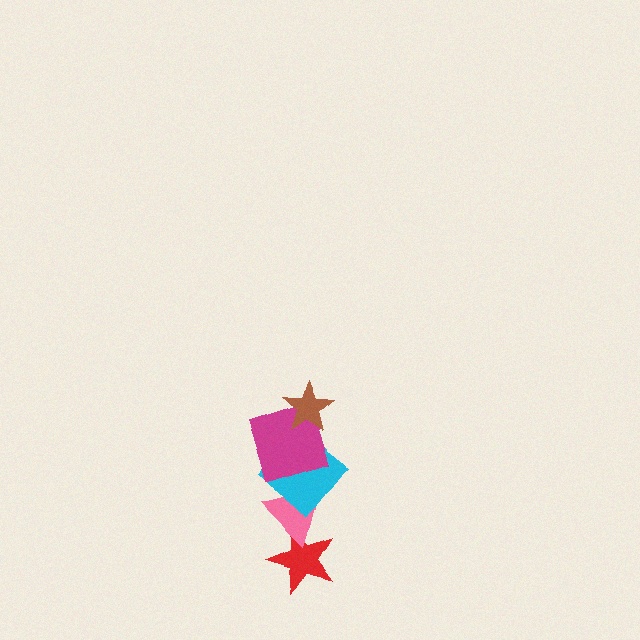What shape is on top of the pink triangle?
The cyan diamond is on top of the pink triangle.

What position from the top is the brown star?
The brown star is 1st from the top.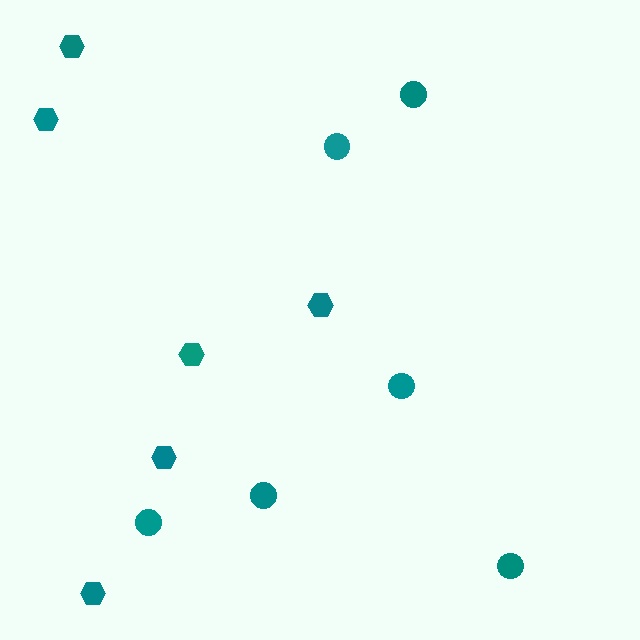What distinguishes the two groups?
There are 2 groups: one group of circles (6) and one group of hexagons (6).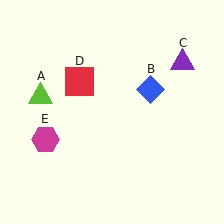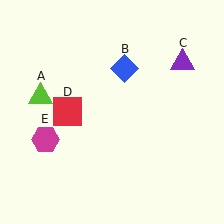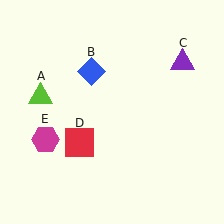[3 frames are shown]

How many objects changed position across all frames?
2 objects changed position: blue diamond (object B), red square (object D).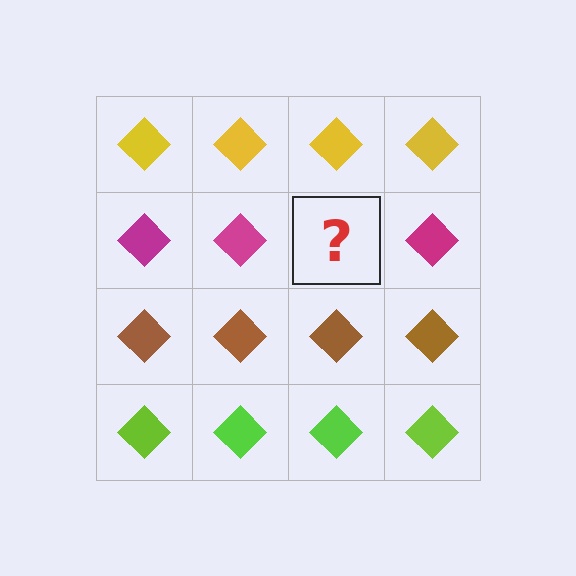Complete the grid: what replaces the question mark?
The question mark should be replaced with a magenta diamond.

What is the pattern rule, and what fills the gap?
The rule is that each row has a consistent color. The gap should be filled with a magenta diamond.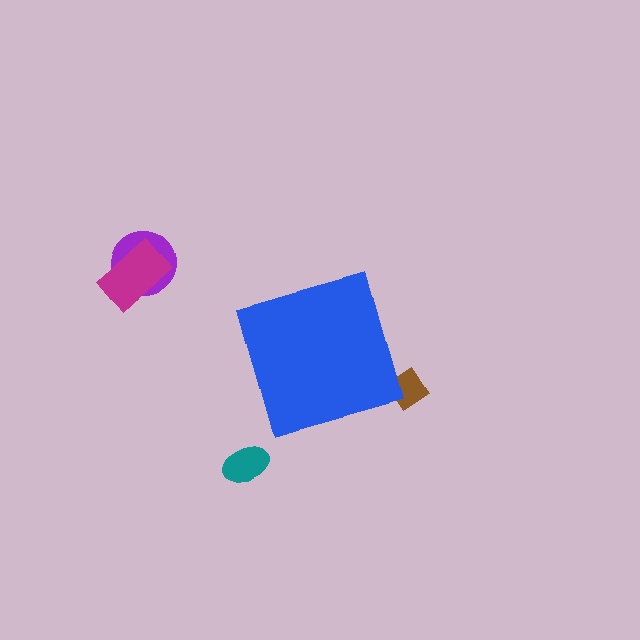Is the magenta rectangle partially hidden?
No, the magenta rectangle is fully visible.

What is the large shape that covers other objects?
A blue diamond.